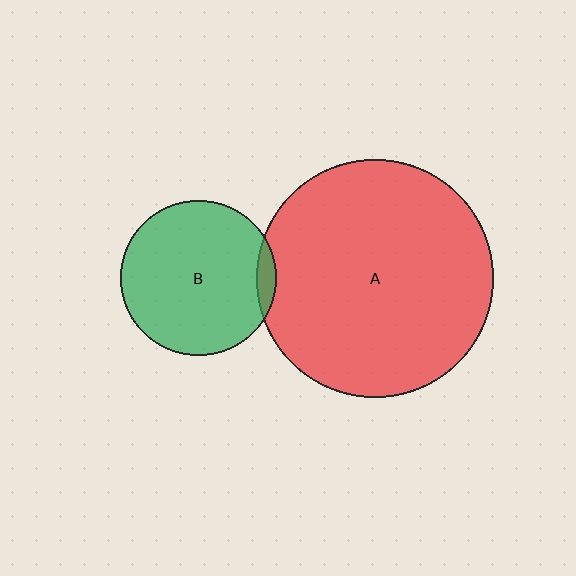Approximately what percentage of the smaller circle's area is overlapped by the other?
Approximately 5%.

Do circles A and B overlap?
Yes.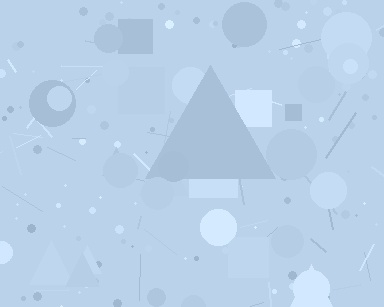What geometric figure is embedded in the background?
A triangle is embedded in the background.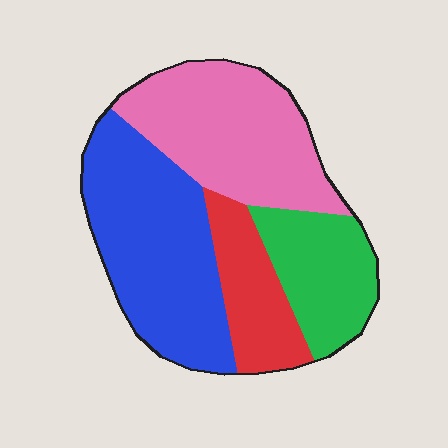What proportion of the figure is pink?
Pink covers around 30% of the figure.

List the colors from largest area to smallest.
From largest to smallest: blue, pink, green, red.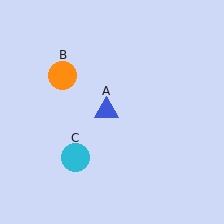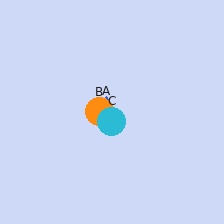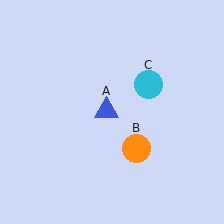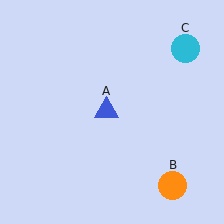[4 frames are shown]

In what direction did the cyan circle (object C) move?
The cyan circle (object C) moved up and to the right.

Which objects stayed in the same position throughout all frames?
Blue triangle (object A) remained stationary.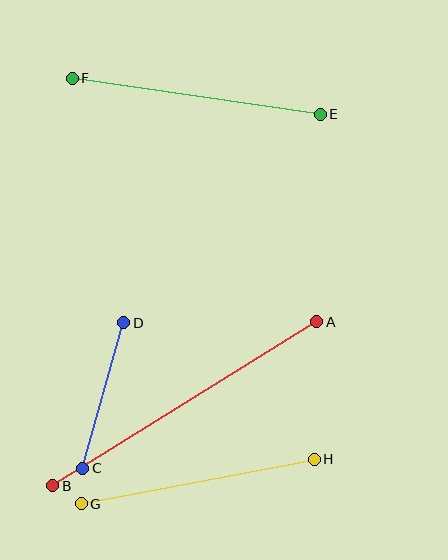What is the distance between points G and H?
The distance is approximately 237 pixels.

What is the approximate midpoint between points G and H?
The midpoint is at approximately (198, 482) pixels.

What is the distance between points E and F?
The distance is approximately 251 pixels.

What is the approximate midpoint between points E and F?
The midpoint is at approximately (196, 96) pixels.